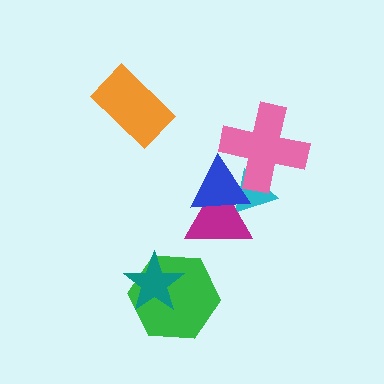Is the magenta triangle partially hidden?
Yes, it is partially covered by another shape.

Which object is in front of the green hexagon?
The teal star is in front of the green hexagon.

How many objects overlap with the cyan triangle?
3 objects overlap with the cyan triangle.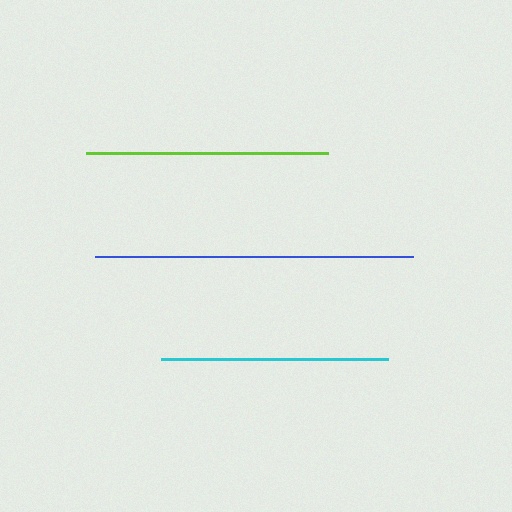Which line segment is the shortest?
The cyan line is the shortest at approximately 226 pixels.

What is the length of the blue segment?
The blue segment is approximately 318 pixels long.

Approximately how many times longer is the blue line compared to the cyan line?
The blue line is approximately 1.4 times the length of the cyan line.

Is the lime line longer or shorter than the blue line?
The blue line is longer than the lime line.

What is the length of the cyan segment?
The cyan segment is approximately 226 pixels long.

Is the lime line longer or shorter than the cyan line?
The lime line is longer than the cyan line.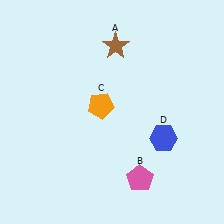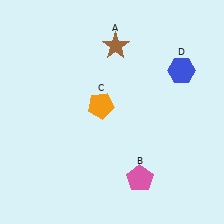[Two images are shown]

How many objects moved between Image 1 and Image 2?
1 object moved between the two images.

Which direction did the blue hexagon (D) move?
The blue hexagon (D) moved up.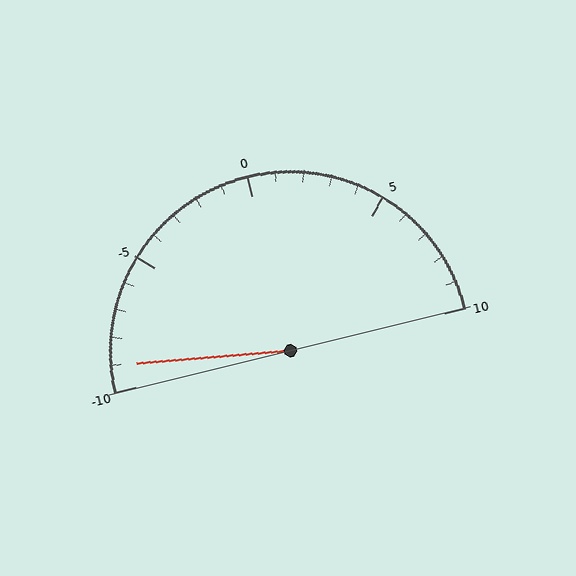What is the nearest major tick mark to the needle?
The nearest major tick mark is -10.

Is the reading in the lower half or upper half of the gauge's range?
The reading is in the lower half of the range (-10 to 10).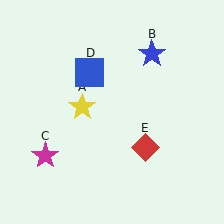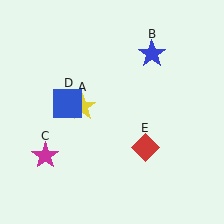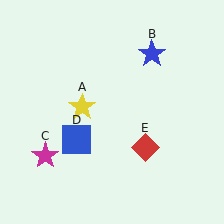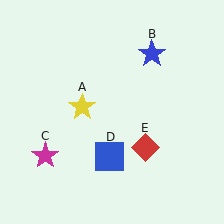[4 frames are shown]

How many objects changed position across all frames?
1 object changed position: blue square (object D).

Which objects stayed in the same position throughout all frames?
Yellow star (object A) and blue star (object B) and magenta star (object C) and red diamond (object E) remained stationary.